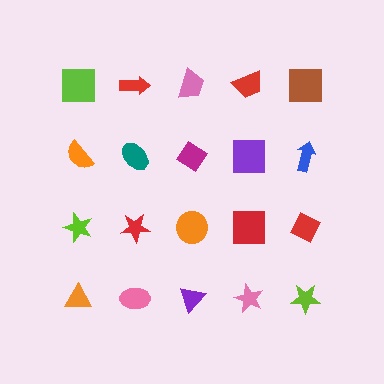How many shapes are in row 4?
5 shapes.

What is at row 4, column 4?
A pink star.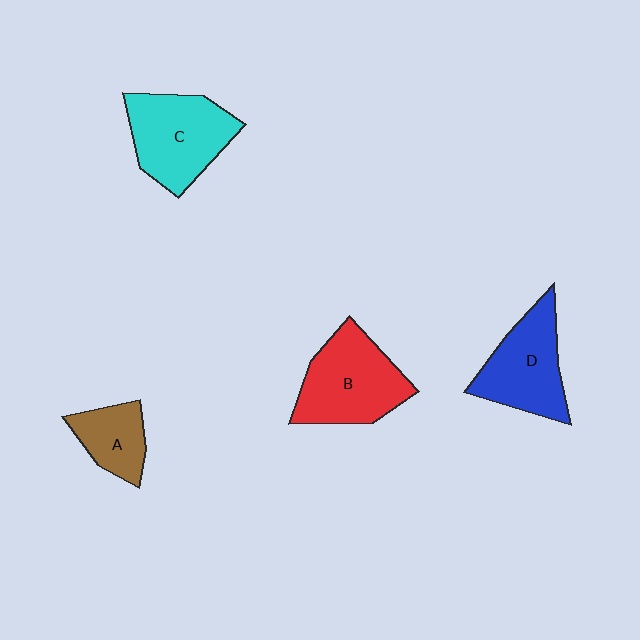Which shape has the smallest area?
Shape A (brown).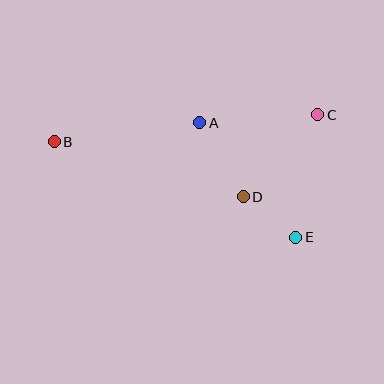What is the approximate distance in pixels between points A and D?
The distance between A and D is approximately 86 pixels.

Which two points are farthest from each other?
Points B and C are farthest from each other.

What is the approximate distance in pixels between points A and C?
The distance between A and C is approximately 118 pixels.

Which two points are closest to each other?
Points D and E are closest to each other.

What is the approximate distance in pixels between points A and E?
The distance between A and E is approximately 150 pixels.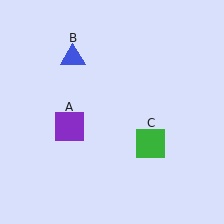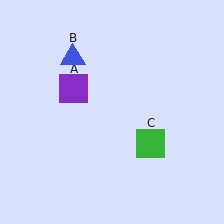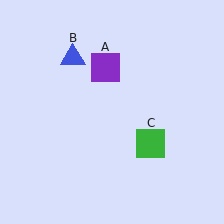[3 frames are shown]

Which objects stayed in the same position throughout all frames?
Blue triangle (object B) and green square (object C) remained stationary.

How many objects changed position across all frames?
1 object changed position: purple square (object A).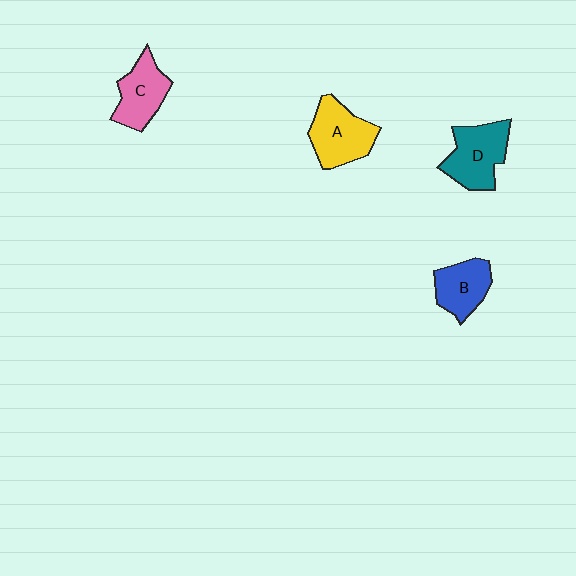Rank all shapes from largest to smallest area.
From largest to smallest: D (teal), A (yellow), C (pink), B (blue).